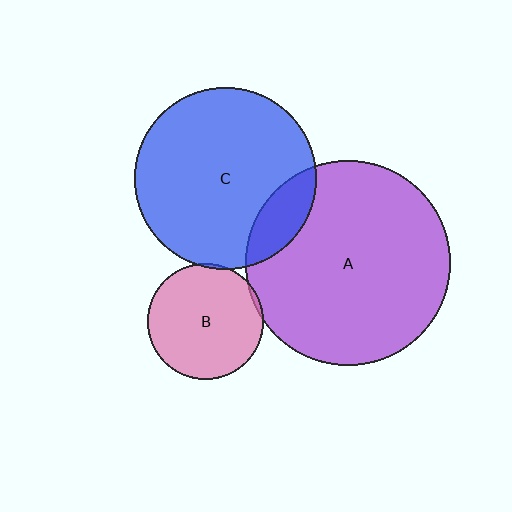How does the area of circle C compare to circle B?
Approximately 2.5 times.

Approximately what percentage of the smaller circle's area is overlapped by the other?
Approximately 5%.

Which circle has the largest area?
Circle A (purple).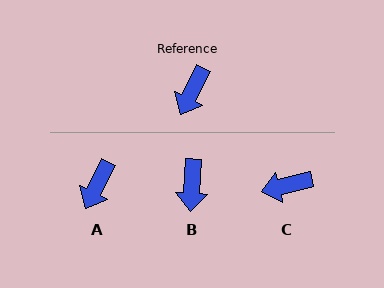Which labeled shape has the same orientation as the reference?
A.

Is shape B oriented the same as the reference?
No, it is off by about 22 degrees.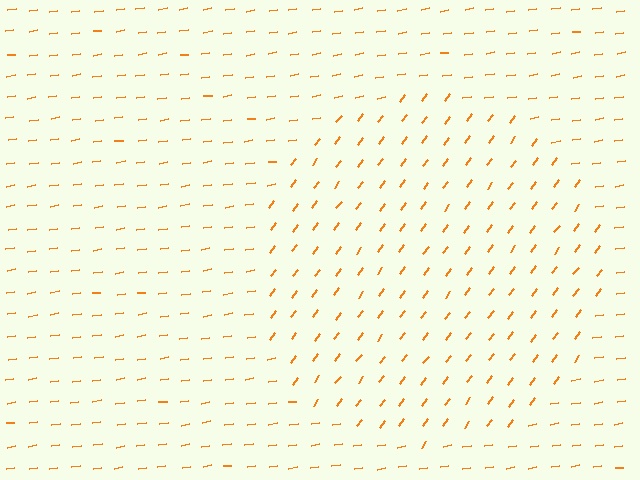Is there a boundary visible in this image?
Yes, there is a texture boundary formed by a change in line orientation.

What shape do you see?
I see a circle.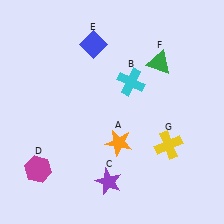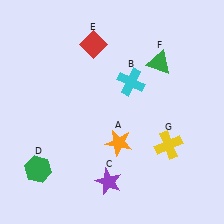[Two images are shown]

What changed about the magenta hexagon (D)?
In Image 1, D is magenta. In Image 2, it changed to green.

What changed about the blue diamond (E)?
In Image 1, E is blue. In Image 2, it changed to red.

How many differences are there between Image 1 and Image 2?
There are 2 differences between the two images.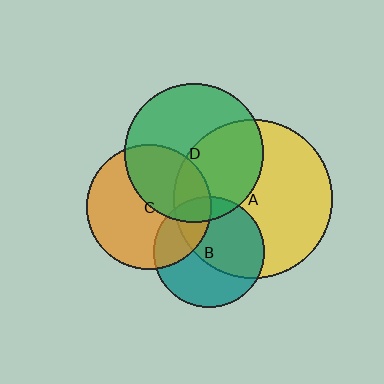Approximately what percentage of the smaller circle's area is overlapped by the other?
Approximately 40%.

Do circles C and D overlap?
Yes.